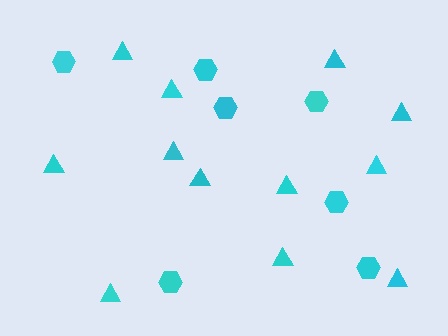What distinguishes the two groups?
There are 2 groups: one group of hexagons (7) and one group of triangles (12).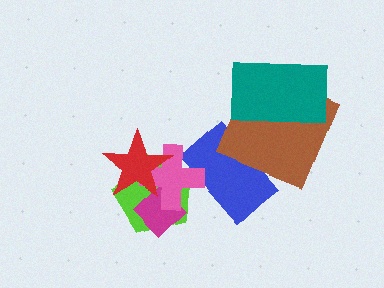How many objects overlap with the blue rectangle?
3 objects overlap with the blue rectangle.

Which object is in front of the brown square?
The teal rectangle is in front of the brown square.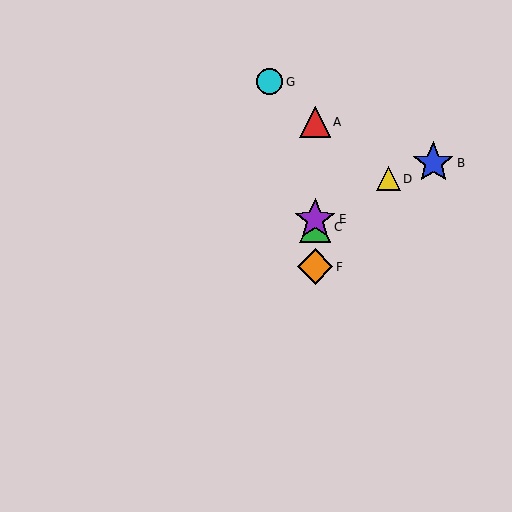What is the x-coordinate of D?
Object D is at x≈388.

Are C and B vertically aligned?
No, C is at x≈315 and B is at x≈433.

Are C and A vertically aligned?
Yes, both are at x≈315.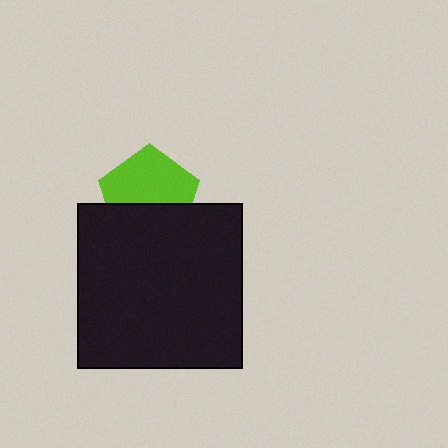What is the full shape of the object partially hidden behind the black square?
The partially hidden object is a lime pentagon.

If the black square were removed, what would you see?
You would see the complete lime pentagon.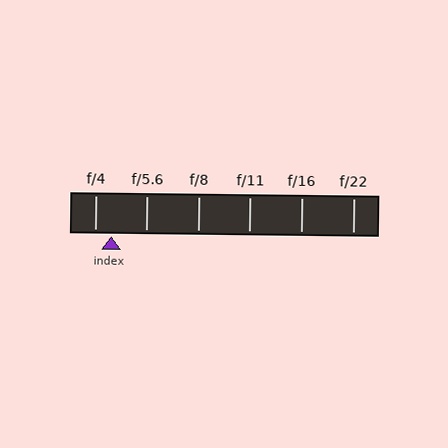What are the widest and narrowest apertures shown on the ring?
The widest aperture shown is f/4 and the narrowest is f/22.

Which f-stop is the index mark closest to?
The index mark is closest to f/4.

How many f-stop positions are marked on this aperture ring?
There are 6 f-stop positions marked.